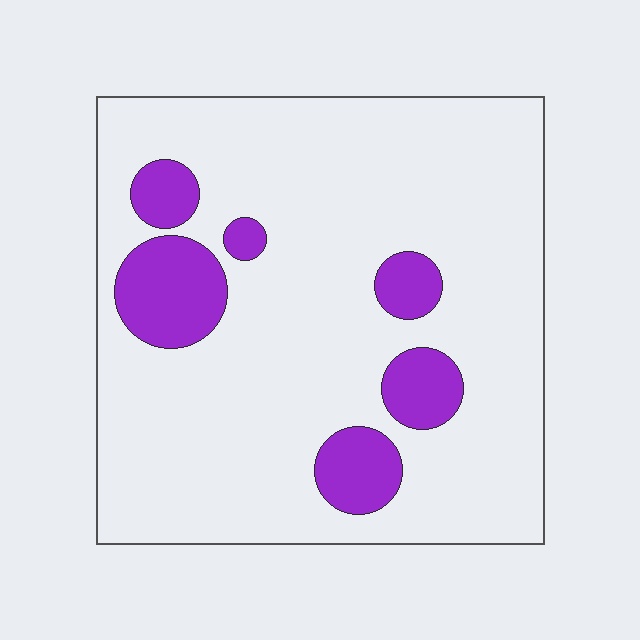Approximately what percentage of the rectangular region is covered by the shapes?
Approximately 15%.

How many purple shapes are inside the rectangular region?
6.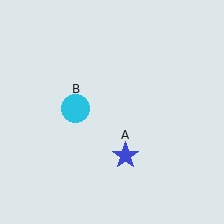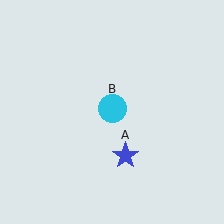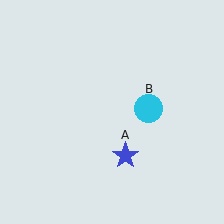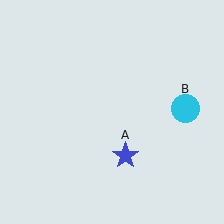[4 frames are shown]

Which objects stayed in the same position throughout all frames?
Blue star (object A) remained stationary.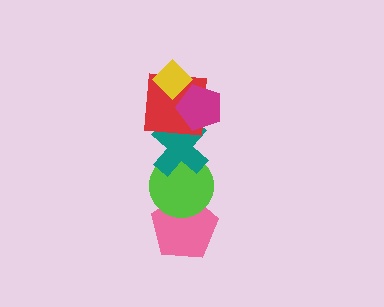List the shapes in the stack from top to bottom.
From top to bottom: the yellow diamond, the magenta pentagon, the red square, the teal cross, the lime circle, the pink pentagon.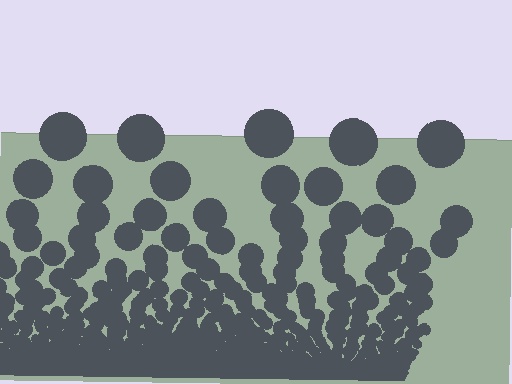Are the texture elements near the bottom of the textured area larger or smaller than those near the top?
Smaller. The gradient is inverted — elements near the bottom are smaller and denser.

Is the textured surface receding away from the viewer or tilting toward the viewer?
The surface appears to tilt toward the viewer. Texture elements get larger and sparser toward the top.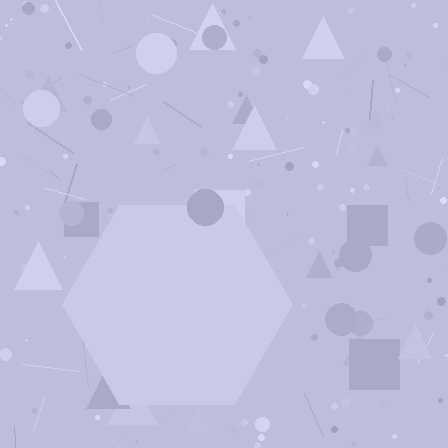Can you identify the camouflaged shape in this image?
The camouflaged shape is a hexagon.